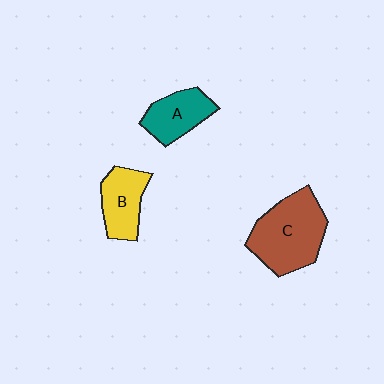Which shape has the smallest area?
Shape A (teal).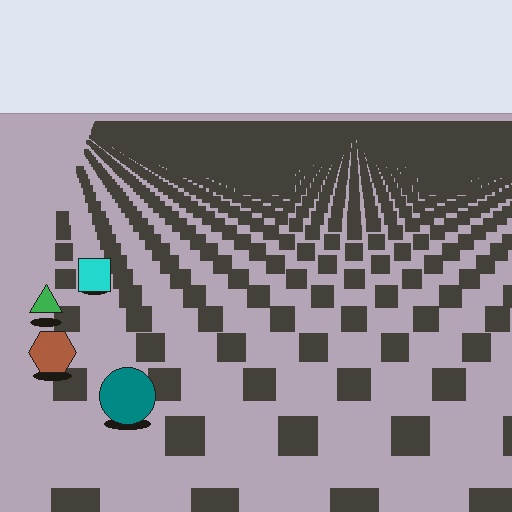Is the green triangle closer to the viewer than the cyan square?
Yes. The green triangle is closer — you can tell from the texture gradient: the ground texture is coarser near it.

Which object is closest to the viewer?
The teal circle is closest. The texture marks near it are larger and more spread out.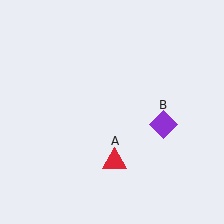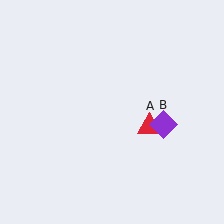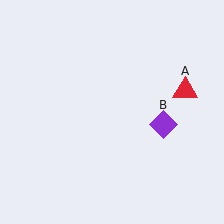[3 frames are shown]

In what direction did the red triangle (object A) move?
The red triangle (object A) moved up and to the right.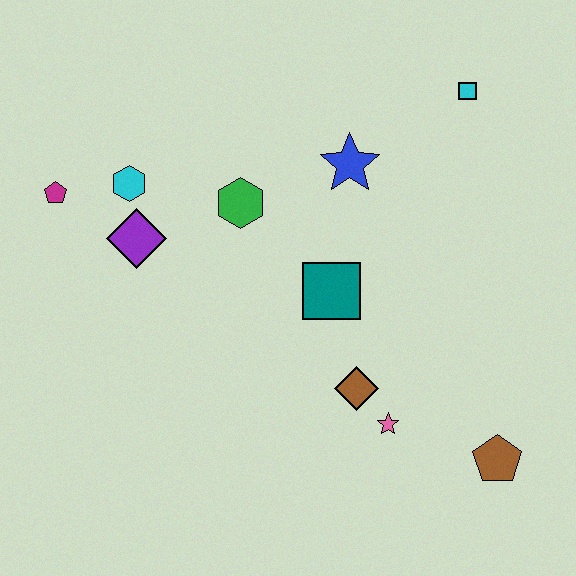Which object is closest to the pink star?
The brown diamond is closest to the pink star.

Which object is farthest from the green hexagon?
The brown pentagon is farthest from the green hexagon.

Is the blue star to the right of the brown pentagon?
No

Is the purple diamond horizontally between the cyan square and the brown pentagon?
No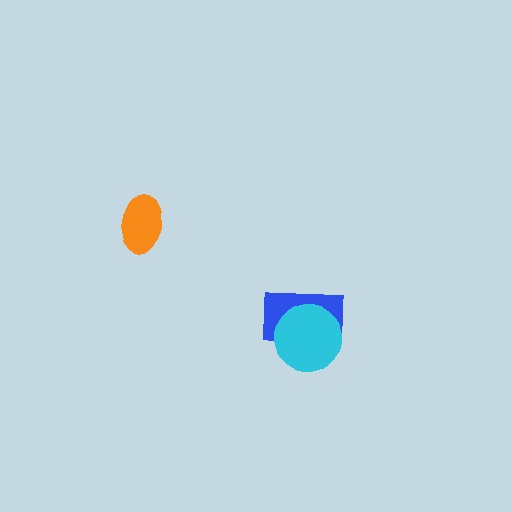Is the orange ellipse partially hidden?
No, no other shape covers it.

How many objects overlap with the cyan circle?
1 object overlaps with the cyan circle.